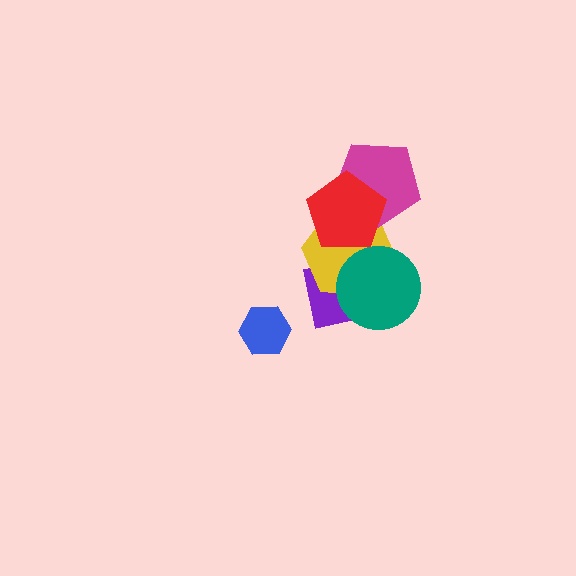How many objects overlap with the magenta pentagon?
2 objects overlap with the magenta pentagon.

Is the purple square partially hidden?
Yes, it is partially covered by another shape.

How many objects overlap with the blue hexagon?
0 objects overlap with the blue hexagon.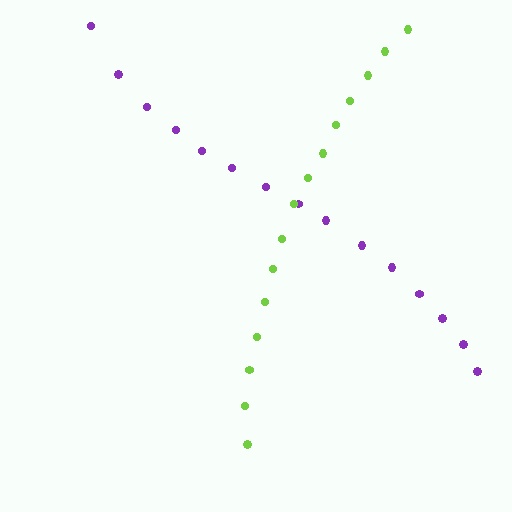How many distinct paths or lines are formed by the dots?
There are 2 distinct paths.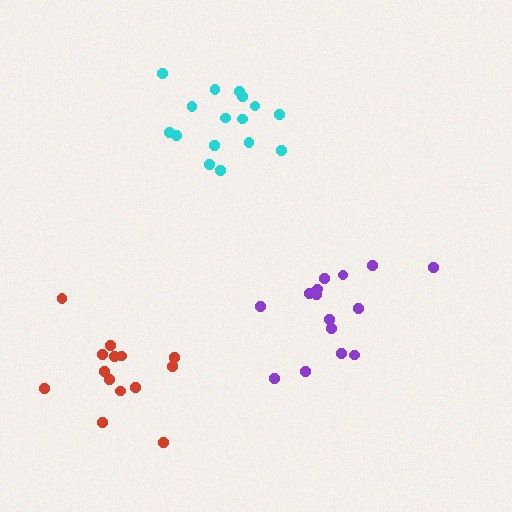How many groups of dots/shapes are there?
There are 3 groups.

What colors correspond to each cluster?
The clusters are colored: red, cyan, purple.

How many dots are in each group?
Group 1: 14 dots, Group 2: 16 dots, Group 3: 15 dots (45 total).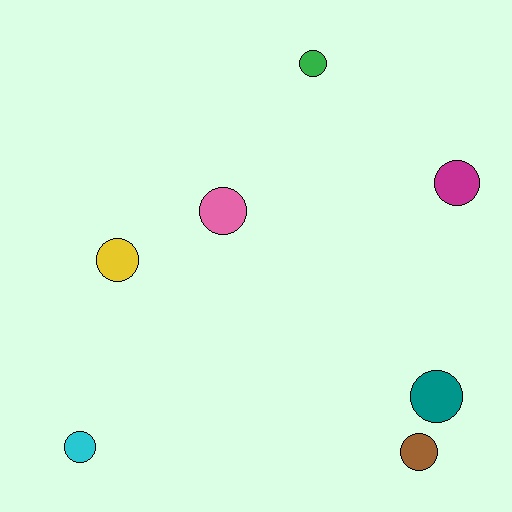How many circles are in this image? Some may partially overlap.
There are 7 circles.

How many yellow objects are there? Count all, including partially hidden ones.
There is 1 yellow object.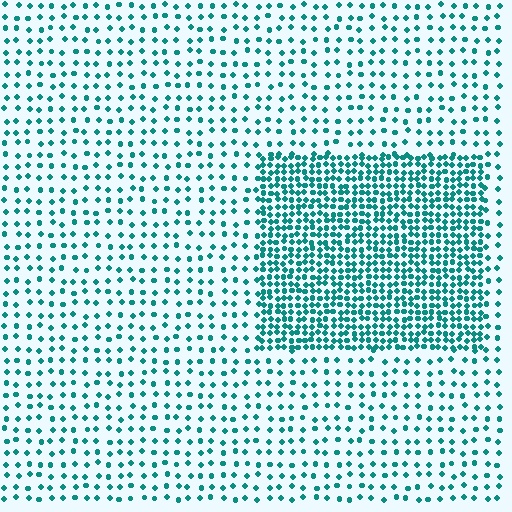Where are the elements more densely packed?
The elements are more densely packed inside the rectangle boundary.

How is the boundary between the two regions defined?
The boundary is defined by a change in element density (approximately 2.7x ratio). All elements are the same color, size, and shape.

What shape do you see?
I see a rectangle.